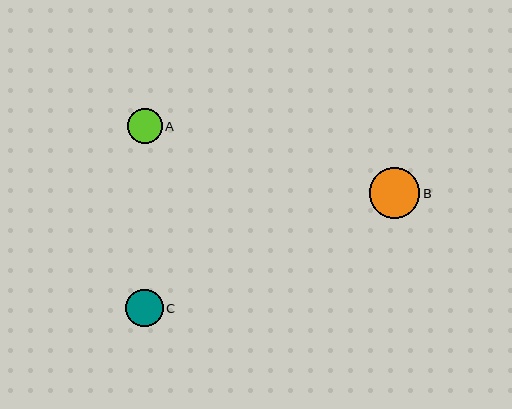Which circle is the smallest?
Circle A is the smallest with a size of approximately 34 pixels.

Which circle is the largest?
Circle B is the largest with a size of approximately 50 pixels.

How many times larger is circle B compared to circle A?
Circle B is approximately 1.5 times the size of circle A.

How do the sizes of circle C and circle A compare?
Circle C and circle A are approximately the same size.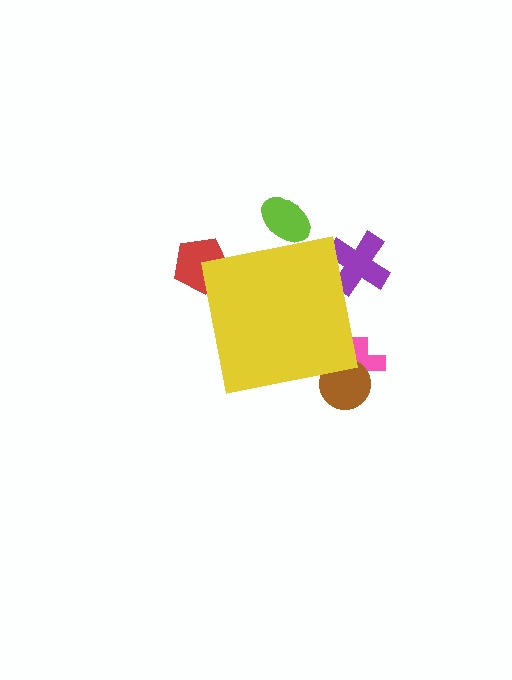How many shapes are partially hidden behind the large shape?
5 shapes are partially hidden.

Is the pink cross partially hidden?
Yes, the pink cross is partially hidden behind the yellow square.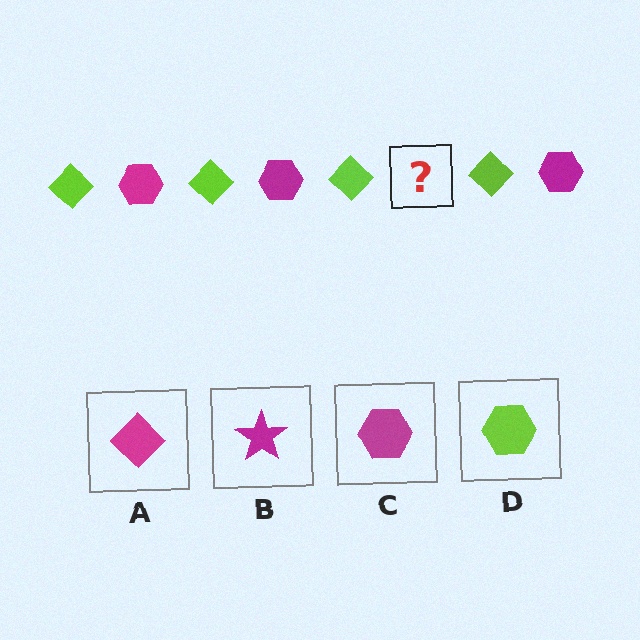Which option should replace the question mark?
Option C.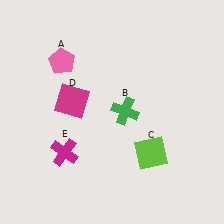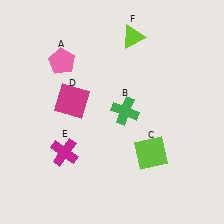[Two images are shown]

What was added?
A lime triangle (F) was added in Image 2.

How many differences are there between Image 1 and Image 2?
There is 1 difference between the two images.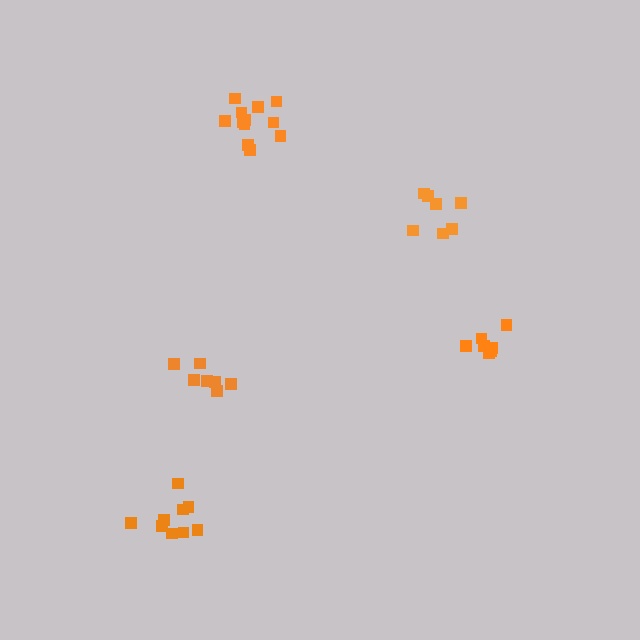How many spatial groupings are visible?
There are 5 spatial groupings.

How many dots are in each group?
Group 1: 7 dots, Group 2: 12 dots, Group 3: 7 dots, Group 4: 8 dots, Group 5: 9 dots (43 total).